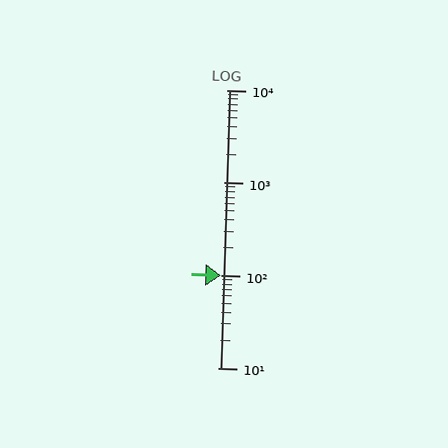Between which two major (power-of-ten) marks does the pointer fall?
The pointer is between 100 and 1000.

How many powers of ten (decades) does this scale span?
The scale spans 3 decades, from 10 to 10000.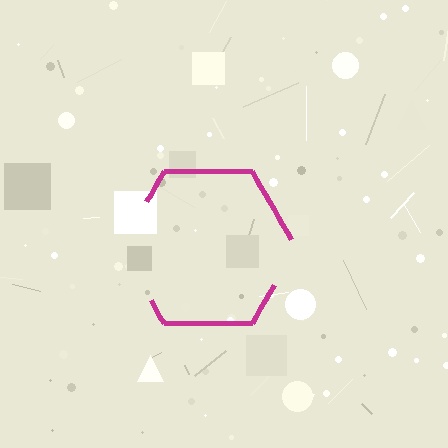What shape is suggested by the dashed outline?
The dashed outline suggests a hexagon.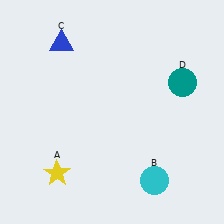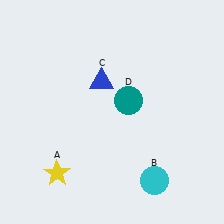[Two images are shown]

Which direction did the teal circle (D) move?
The teal circle (D) moved left.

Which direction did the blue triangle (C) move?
The blue triangle (C) moved right.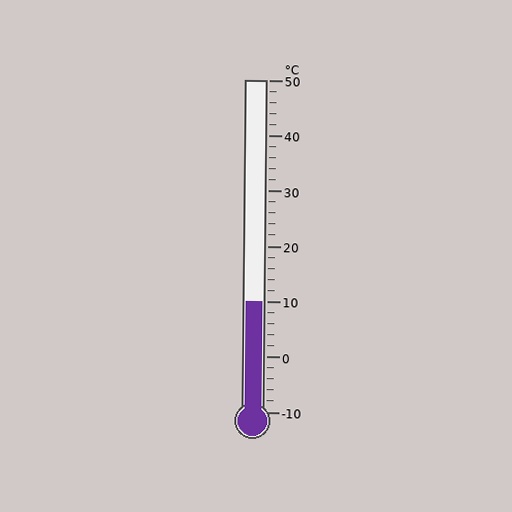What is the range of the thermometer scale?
The thermometer scale ranges from -10°C to 50°C.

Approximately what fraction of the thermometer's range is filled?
The thermometer is filled to approximately 35% of its range.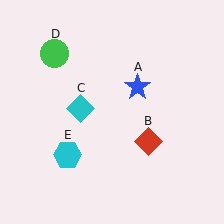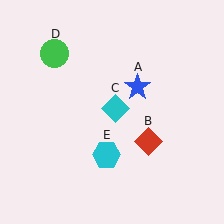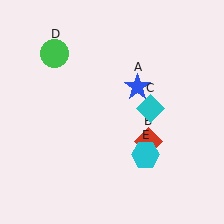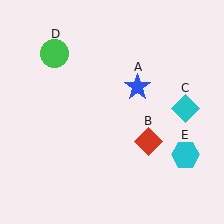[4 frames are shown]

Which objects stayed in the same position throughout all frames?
Blue star (object A) and red diamond (object B) and green circle (object D) remained stationary.